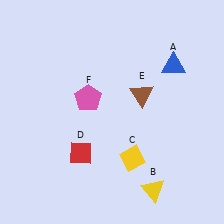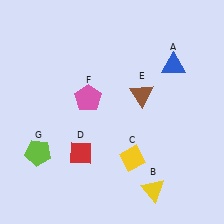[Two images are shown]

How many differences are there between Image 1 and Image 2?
There is 1 difference between the two images.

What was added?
A lime pentagon (G) was added in Image 2.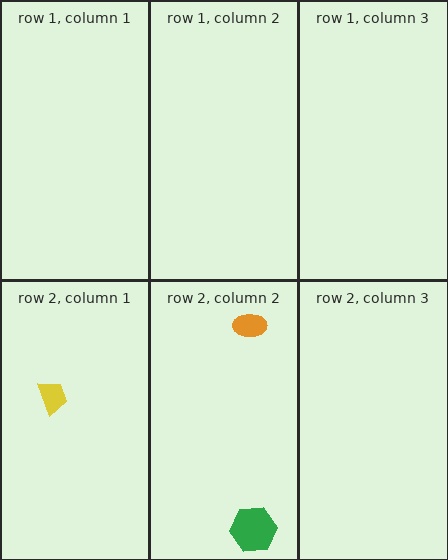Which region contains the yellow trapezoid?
The row 2, column 1 region.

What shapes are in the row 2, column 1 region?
The yellow trapezoid.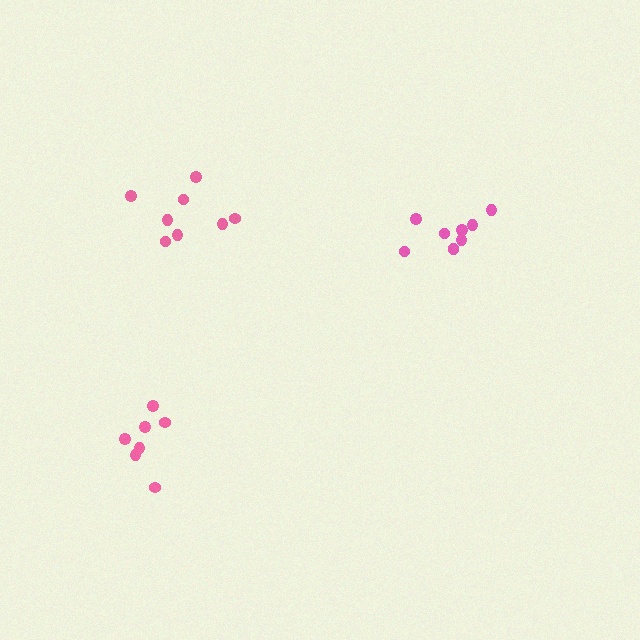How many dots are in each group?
Group 1: 7 dots, Group 2: 9 dots, Group 3: 8 dots (24 total).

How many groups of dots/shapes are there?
There are 3 groups.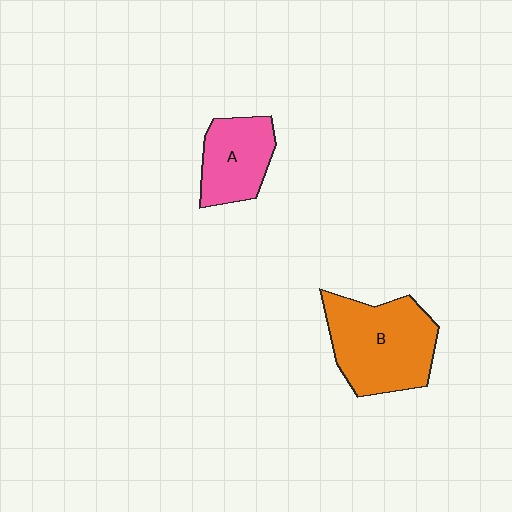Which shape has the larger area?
Shape B (orange).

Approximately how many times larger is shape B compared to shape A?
Approximately 1.6 times.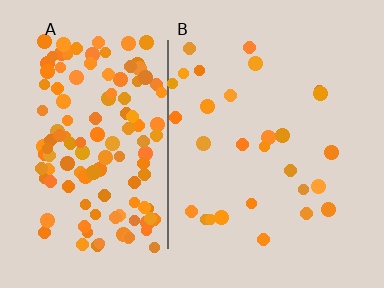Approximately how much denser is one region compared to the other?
Approximately 4.8× — region A over region B.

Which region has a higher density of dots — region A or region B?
A (the left).